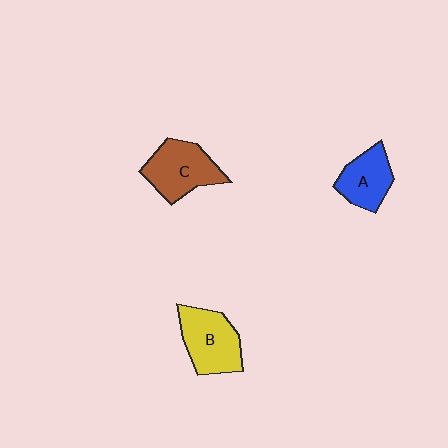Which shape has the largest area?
Shape B (yellow).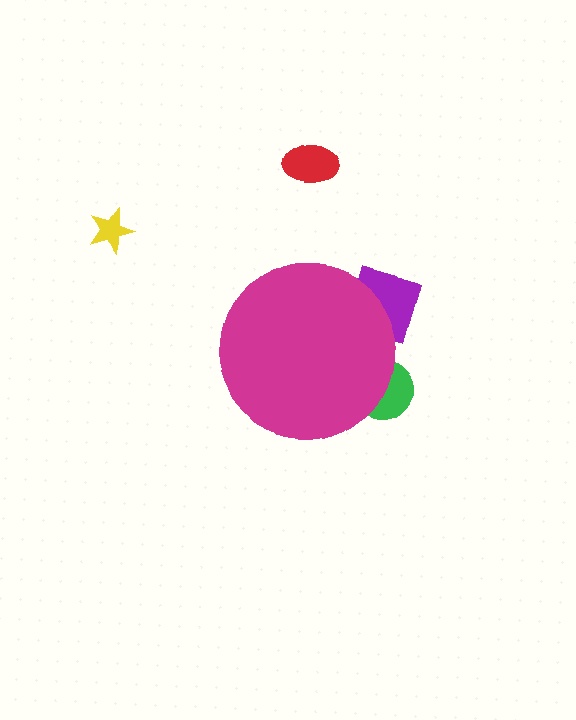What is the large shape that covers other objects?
A magenta circle.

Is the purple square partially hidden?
Yes, the purple square is partially hidden behind the magenta circle.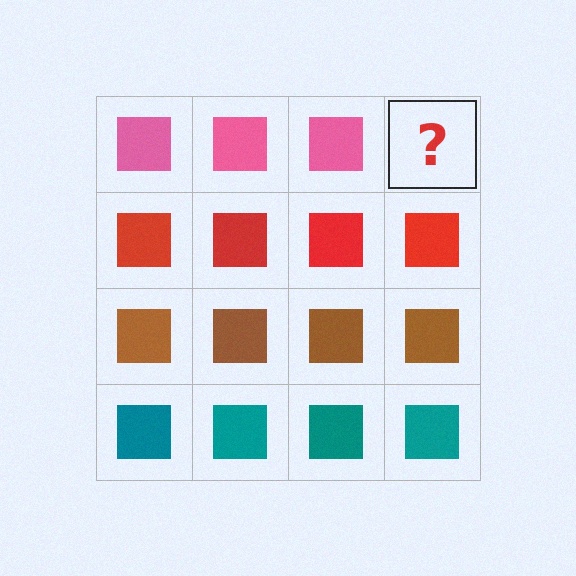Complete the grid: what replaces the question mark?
The question mark should be replaced with a pink square.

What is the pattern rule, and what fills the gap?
The rule is that each row has a consistent color. The gap should be filled with a pink square.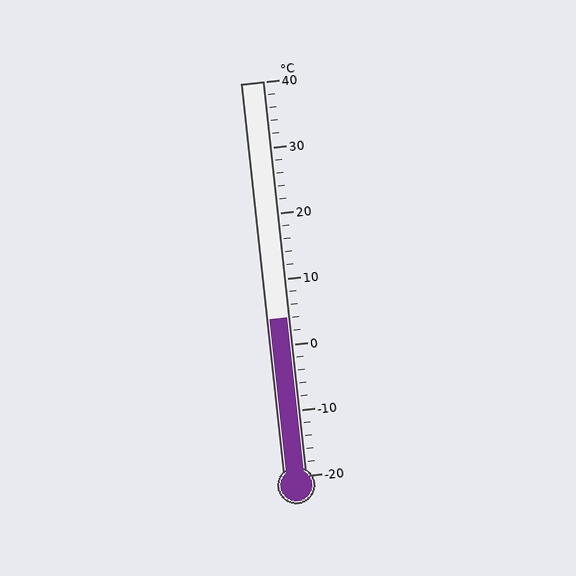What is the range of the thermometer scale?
The thermometer scale ranges from -20°C to 40°C.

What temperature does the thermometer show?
The thermometer shows approximately 4°C.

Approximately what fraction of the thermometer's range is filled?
The thermometer is filled to approximately 40% of its range.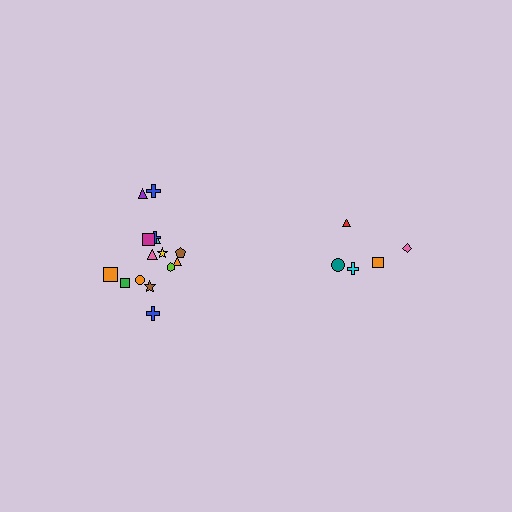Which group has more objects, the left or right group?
The left group.